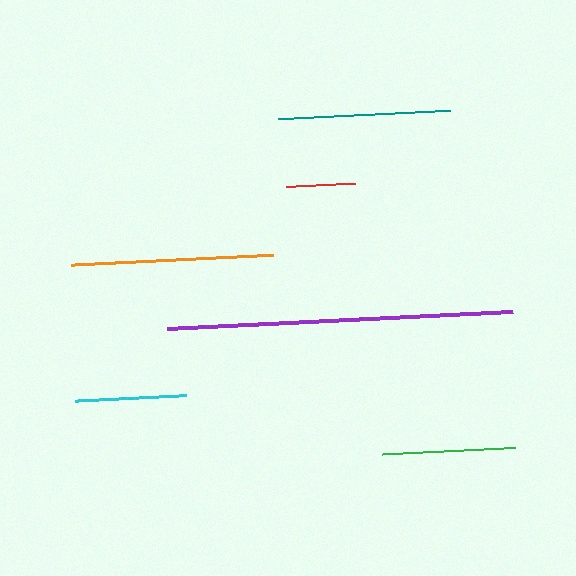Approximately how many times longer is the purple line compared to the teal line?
The purple line is approximately 2.0 times the length of the teal line.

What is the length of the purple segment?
The purple segment is approximately 346 pixels long.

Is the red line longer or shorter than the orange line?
The orange line is longer than the red line.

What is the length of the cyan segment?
The cyan segment is approximately 111 pixels long.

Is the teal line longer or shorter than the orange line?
The orange line is longer than the teal line.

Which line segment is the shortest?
The red line is the shortest at approximately 68 pixels.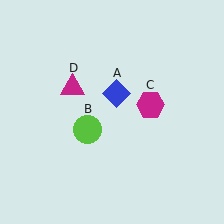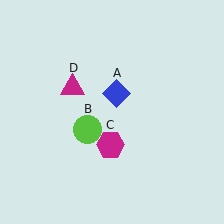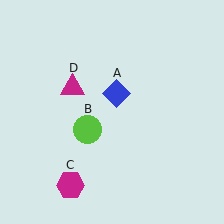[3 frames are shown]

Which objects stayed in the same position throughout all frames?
Blue diamond (object A) and lime circle (object B) and magenta triangle (object D) remained stationary.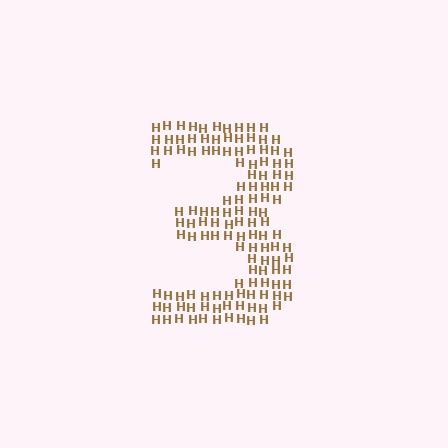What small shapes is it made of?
It is made of small letter H's.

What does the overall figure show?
The overall figure shows the digit 3.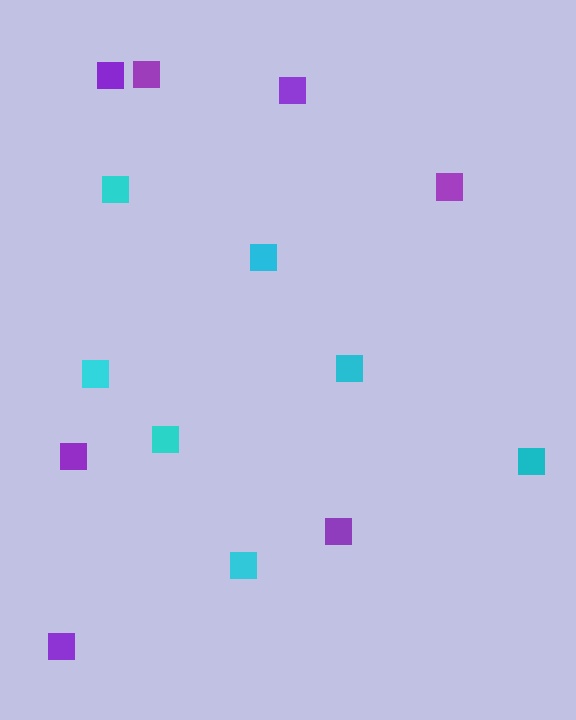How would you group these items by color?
There are 2 groups: one group of cyan squares (7) and one group of purple squares (7).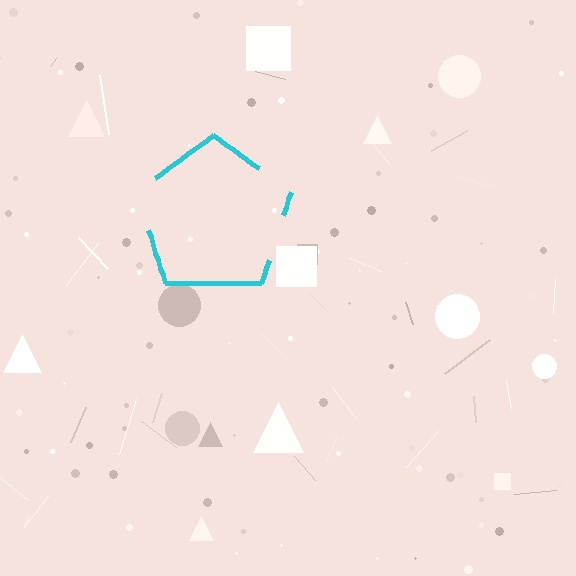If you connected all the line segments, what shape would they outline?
They would outline a pentagon.